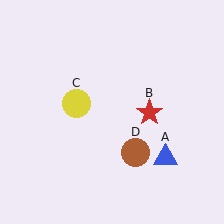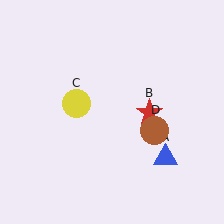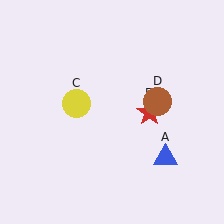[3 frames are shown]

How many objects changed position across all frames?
1 object changed position: brown circle (object D).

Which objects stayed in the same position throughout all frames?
Blue triangle (object A) and red star (object B) and yellow circle (object C) remained stationary.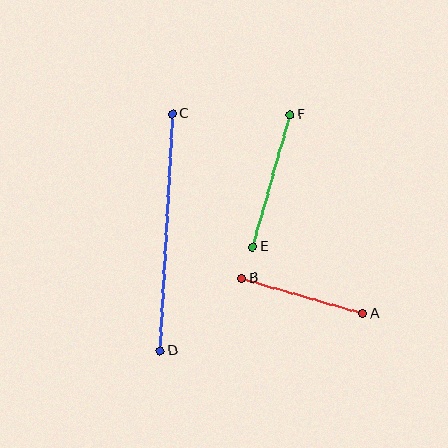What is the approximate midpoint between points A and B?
The midpoint is at approximately (302, 296) pixels.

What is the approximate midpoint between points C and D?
The midpoint is at approximately (166, 232) pixels.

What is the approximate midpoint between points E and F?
The midpoint is at approximately (272, 181) pixels.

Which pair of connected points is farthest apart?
Points C and D are farthest apart.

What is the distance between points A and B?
The distance is approximately 126 pixels.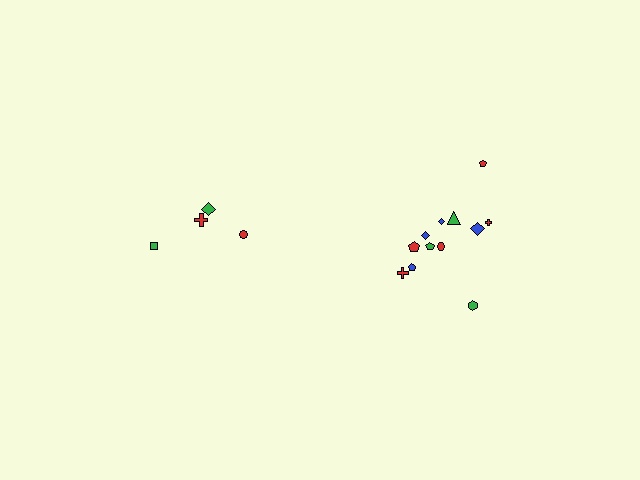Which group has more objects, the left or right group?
The right group.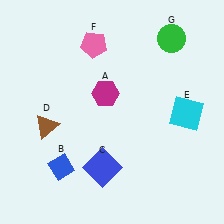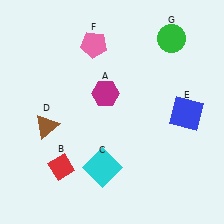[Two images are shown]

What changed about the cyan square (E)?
In Image 1, E is cyan. In Image 2, it changed to blue.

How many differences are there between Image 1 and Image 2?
There are 3 differences between the two images.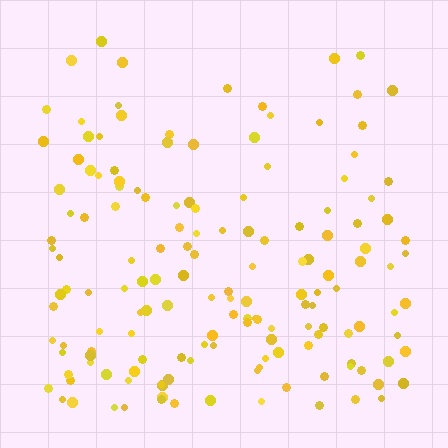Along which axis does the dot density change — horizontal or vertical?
Vertical.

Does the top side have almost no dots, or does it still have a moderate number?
Still a moderate number, just noticeably fewer than the bottom.